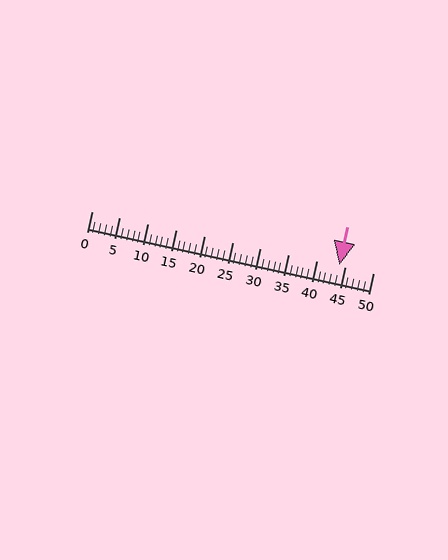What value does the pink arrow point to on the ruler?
The pink arrow points to approximately 44.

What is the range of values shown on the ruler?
The ruler shows values from 0 to 50.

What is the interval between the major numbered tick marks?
The major tick marks are spaced 5 units apart.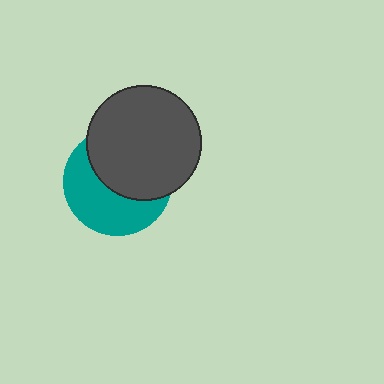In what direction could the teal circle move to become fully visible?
The teal circle could move toward the lower-left. That would shift it out from behind the dark gray circle entirely.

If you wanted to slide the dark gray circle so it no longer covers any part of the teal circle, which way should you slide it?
Slide it toward the upper-right — that is the most direct way to separate the two shapes.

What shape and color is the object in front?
The object in front is a dark gray circle.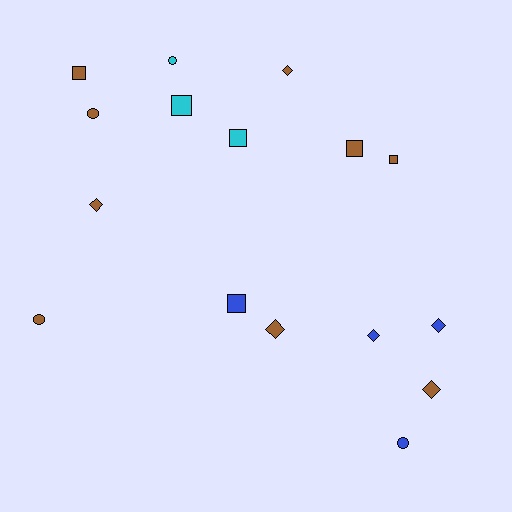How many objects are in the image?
There are 16 objects.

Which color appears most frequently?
Brown, with 9 objects.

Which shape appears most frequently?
Diamond, with 6 objects.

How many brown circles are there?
There are 2 brown circles.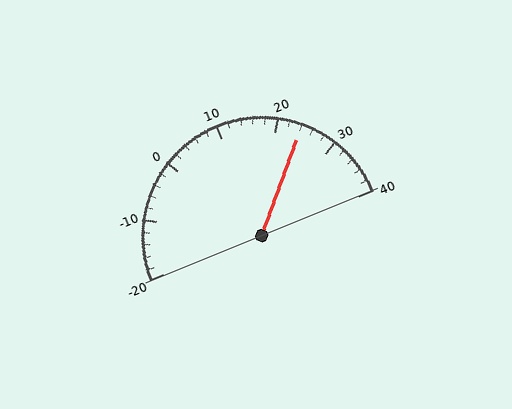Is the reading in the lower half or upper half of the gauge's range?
The reading is in the upper half of the range (-20 to 40).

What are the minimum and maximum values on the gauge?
The gauge ranges from -20 to 40.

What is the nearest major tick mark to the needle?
The nearest major tick mark is 20.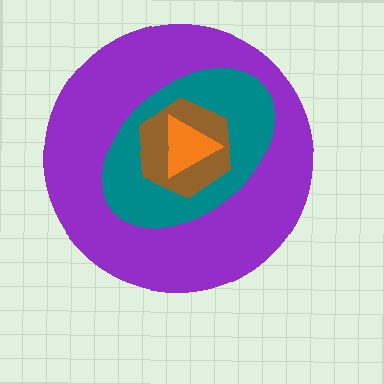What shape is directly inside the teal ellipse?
The brown hexagon.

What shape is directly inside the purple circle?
The teal ellipse.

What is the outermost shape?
The purple circle.